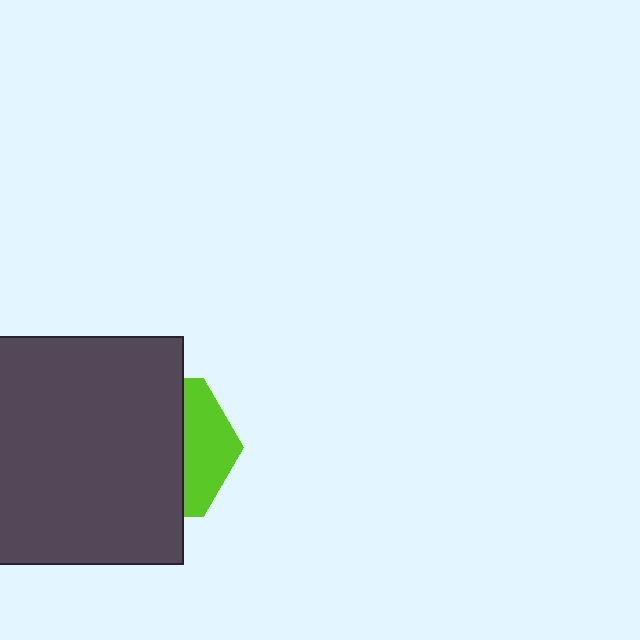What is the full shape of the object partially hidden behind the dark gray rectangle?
The partially hidden object is a lime hexagon.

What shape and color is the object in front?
The object in front is a dark gray rectangle.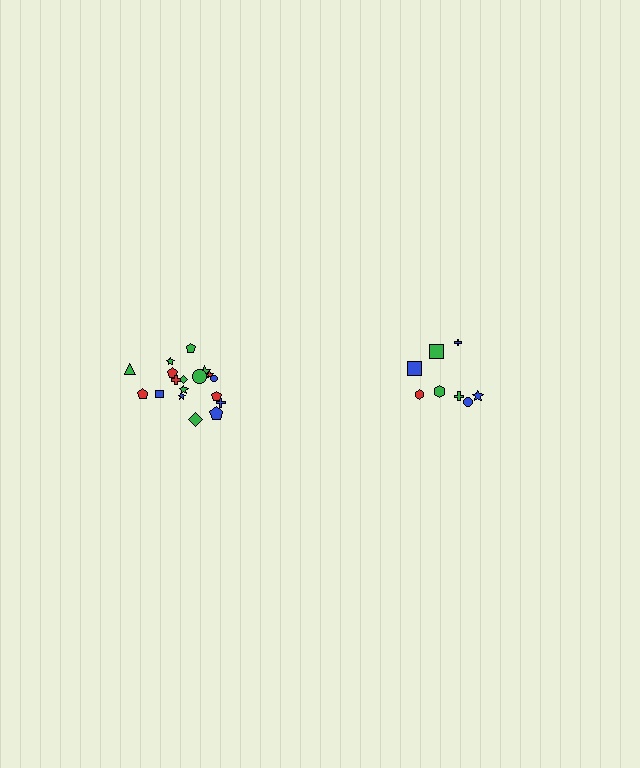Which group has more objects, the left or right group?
The left group.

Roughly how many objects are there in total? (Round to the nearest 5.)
Roughly 25 objects in total.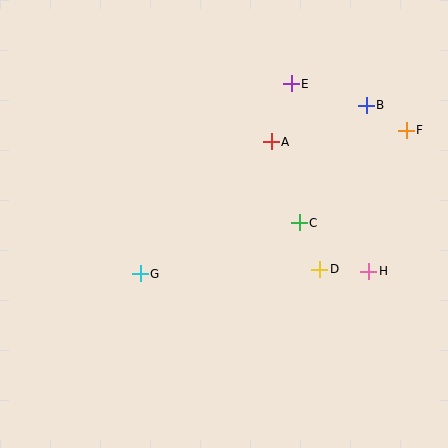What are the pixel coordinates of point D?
Point D is at (320, 269).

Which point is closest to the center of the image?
Point C at (299, 223) is closest to the center.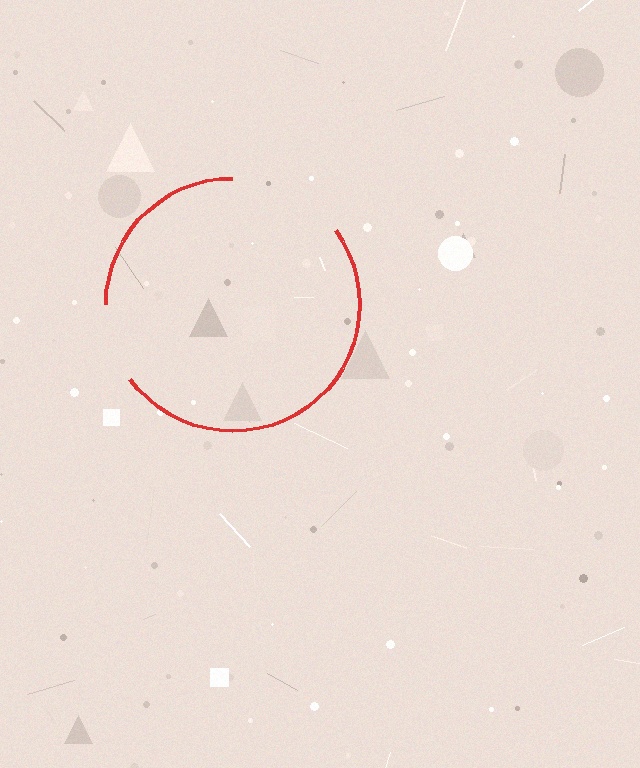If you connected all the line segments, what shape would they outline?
They would outline a circle.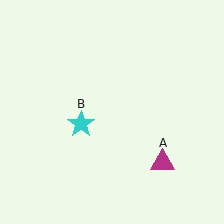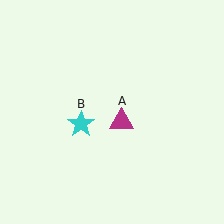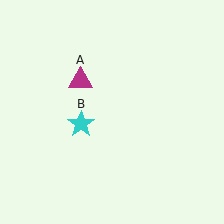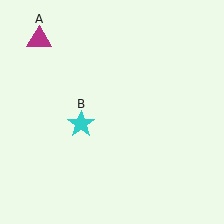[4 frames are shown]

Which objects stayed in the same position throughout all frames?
Cyan star (object B) remained stationary.